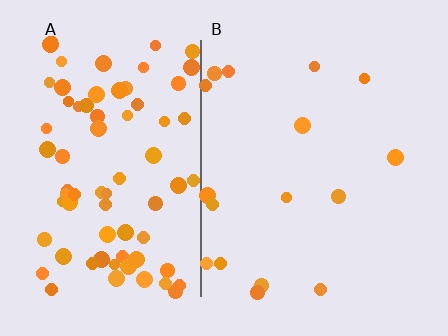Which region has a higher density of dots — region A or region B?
A (the left).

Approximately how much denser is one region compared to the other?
Approximately 4.7× — region A over region B.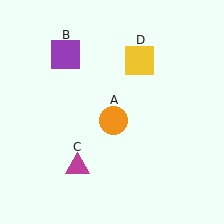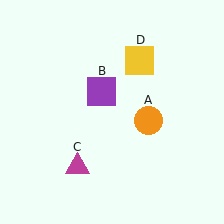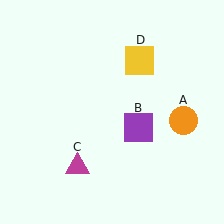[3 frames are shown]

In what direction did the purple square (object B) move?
The purple square (object B) moved down and to the right.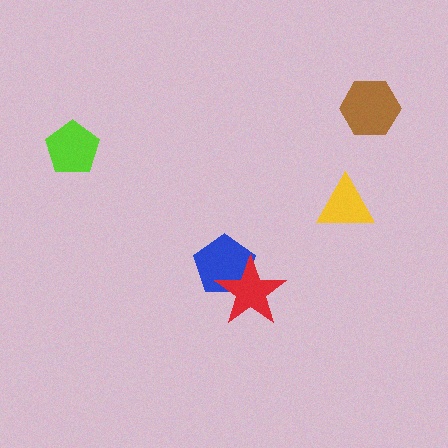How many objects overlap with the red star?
1 object overlaps with the red star.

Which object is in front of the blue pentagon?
The red star is in front of the blue pentagon.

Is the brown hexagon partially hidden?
No, no other shape covers it.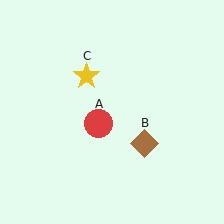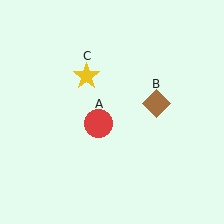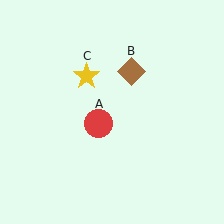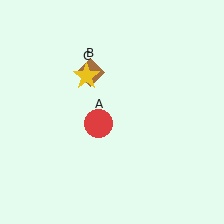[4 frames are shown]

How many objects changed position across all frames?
1 object changed position: brown diamond (object B).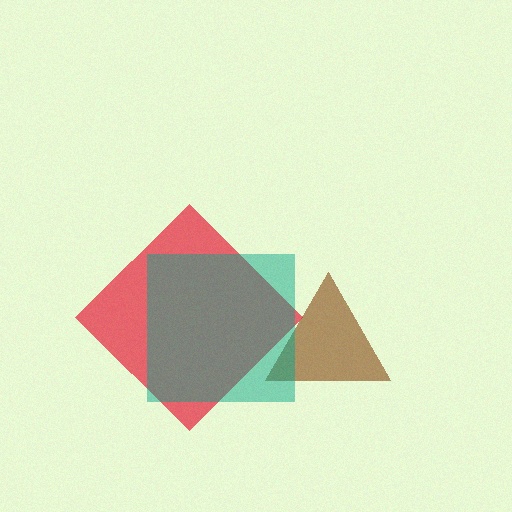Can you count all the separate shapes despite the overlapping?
Yes, there are 3 separate shapes.